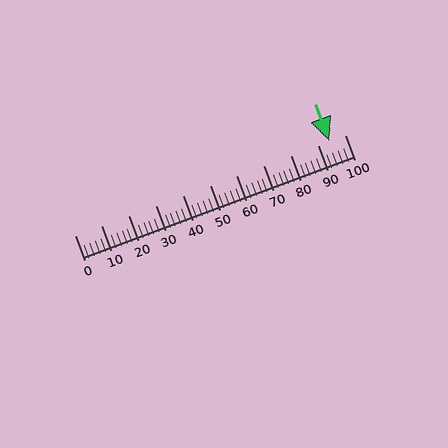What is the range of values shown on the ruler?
The ruler shows values from 0 to 100.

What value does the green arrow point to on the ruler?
The green arrow points to approximately 94.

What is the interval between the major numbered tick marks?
The major tick marks are spaced 10 units apart.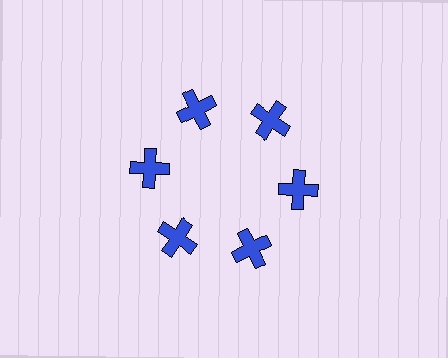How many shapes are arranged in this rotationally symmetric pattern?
There are 6 shapes, arranged in 6 groups of 1.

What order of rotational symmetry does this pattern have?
This pattern has 6-fold rotational symmetry.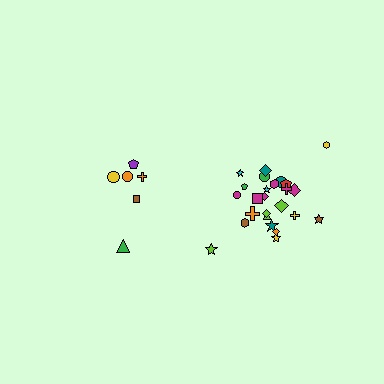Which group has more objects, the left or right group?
The right group.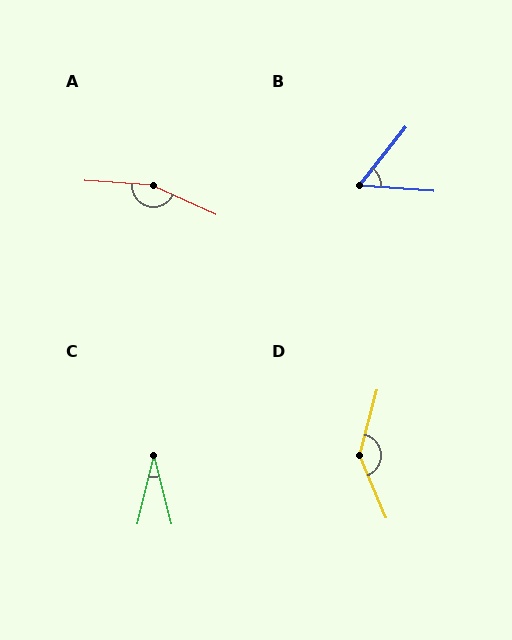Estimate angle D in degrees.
Approximately 142 degrees.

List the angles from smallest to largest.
C (28°), B (56°), D (142°), A (159°).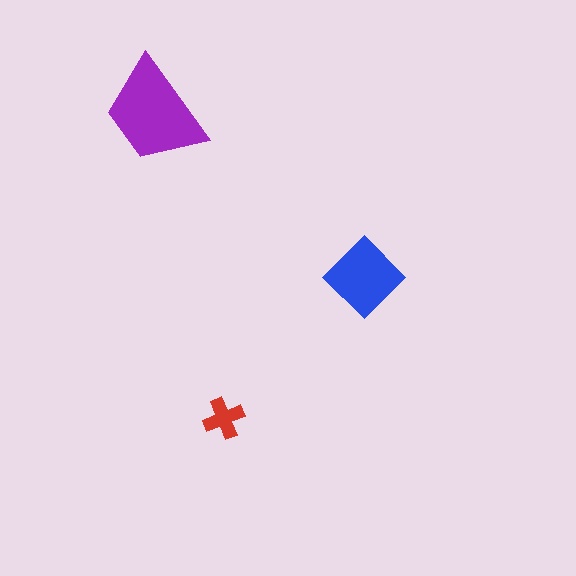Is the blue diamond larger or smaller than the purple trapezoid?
Smaller.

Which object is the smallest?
The red cross.